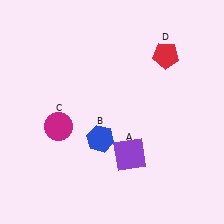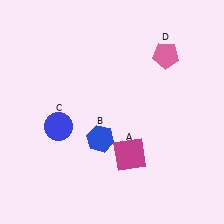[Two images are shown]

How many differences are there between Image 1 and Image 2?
There are 3 differences between the two images.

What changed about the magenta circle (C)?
In Image 1, C is magenta. In Image 2, it changed to blue.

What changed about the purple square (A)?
In Image 1, A is purple. In Image 2, it changed to magenta.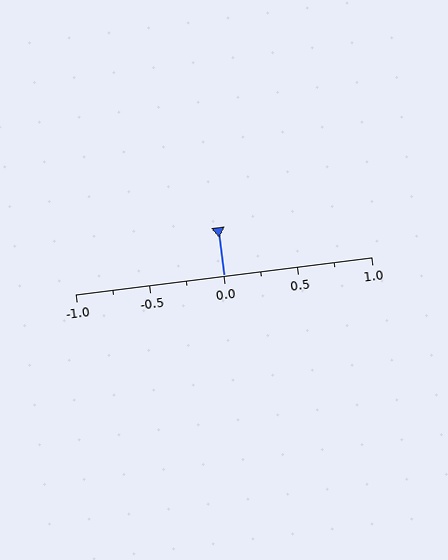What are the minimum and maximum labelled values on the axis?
The axis runs from -1.0 to 1.0.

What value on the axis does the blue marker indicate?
The marker indicates approximately 0.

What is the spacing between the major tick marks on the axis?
The major ticks are spaced 0.5 apart.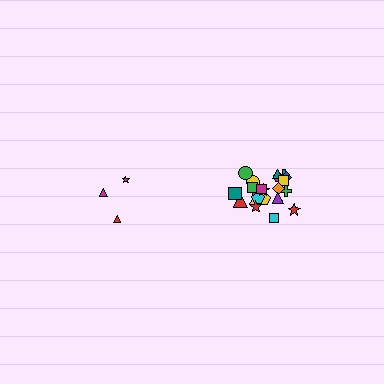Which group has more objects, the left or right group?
The right group.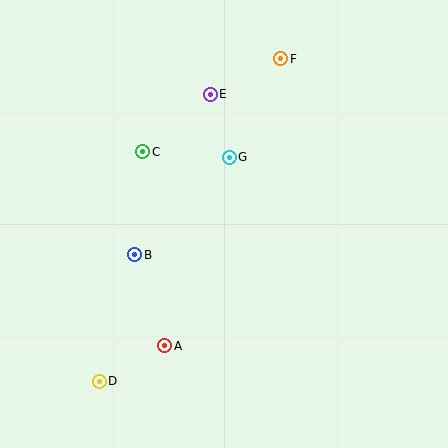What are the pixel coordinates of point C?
Point C is at (143, 152).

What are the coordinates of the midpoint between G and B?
The midpoint between G and B is at (182, 206).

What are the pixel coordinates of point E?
Point E is at (210, 94).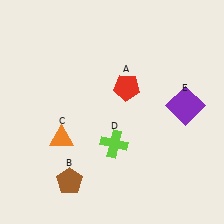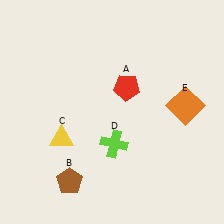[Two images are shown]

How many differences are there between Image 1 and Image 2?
There are 2 differences between the two images.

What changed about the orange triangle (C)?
In Image 1, C is orange. In Image 2, it changed to yellow.